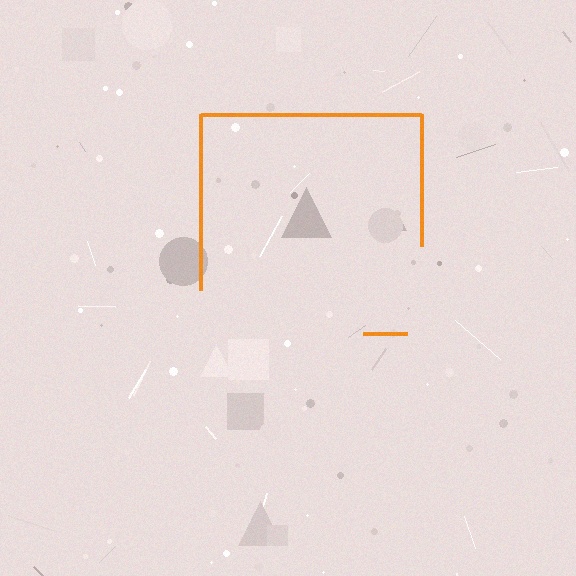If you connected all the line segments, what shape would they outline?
They would outline a square.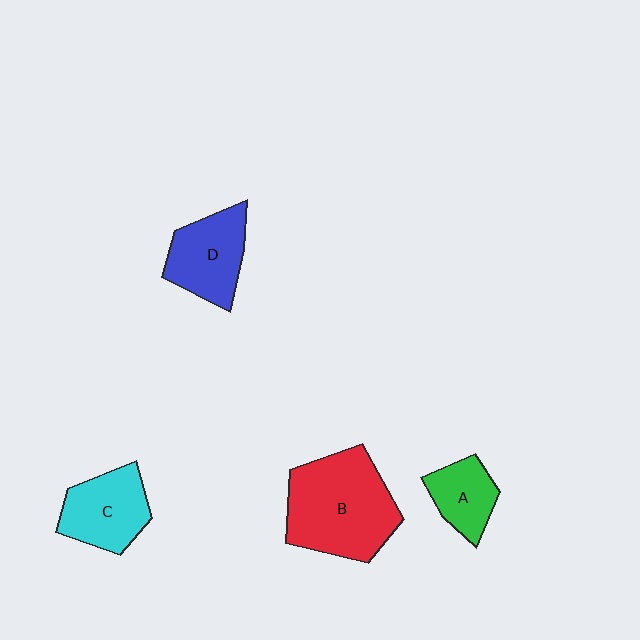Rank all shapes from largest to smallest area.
From largest to smallest: B (red), D (blue), C (cyan), A (green).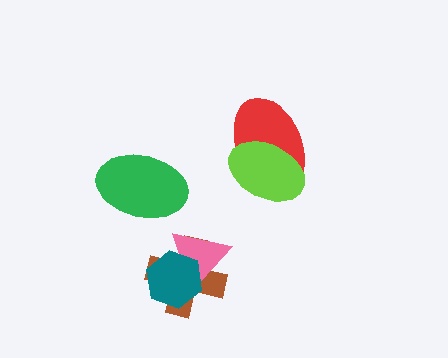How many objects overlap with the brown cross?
2 objects overlap with the brown cross.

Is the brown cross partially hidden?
Yes, it is partially covered by another shape.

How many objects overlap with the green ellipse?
0 objects overlap with the green ellipse.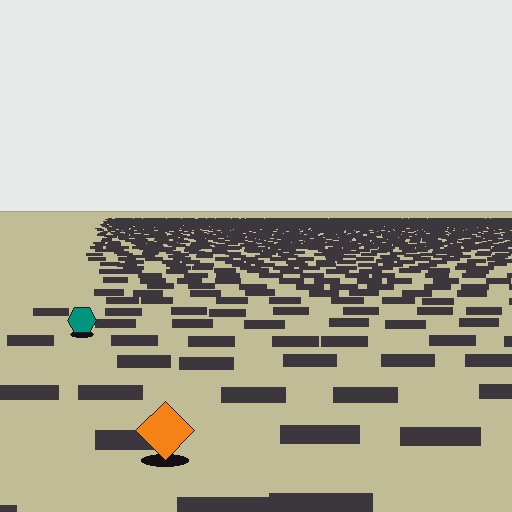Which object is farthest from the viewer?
The teal hexagon is farthest from the viewer. It appears smaller and the ground texture around it is denser.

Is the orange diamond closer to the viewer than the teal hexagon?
Yes. The orange diamond is closer — you can tell from the texture gradient: the ground texture is coarser near it.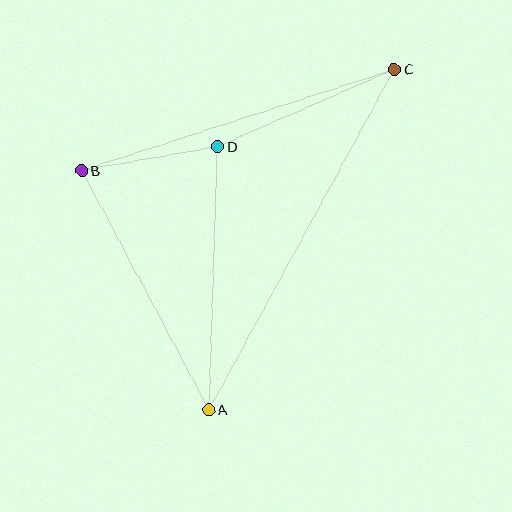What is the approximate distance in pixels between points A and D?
The distance between A and D is approximately 263 pixels.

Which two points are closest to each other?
Points B and D are closest to each other.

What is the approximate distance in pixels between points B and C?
The distance between B and C is approximately 328 pixels.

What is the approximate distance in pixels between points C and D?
The distance between C and D is approximately 193 pixels.